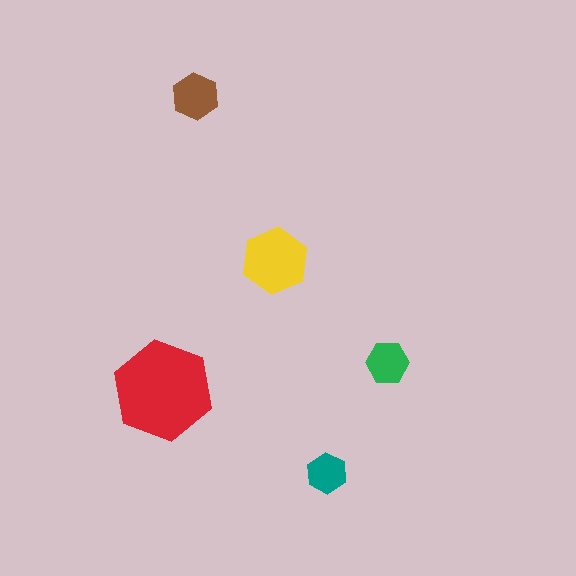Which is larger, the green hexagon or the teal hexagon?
The green one.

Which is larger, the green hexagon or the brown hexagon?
The brown one.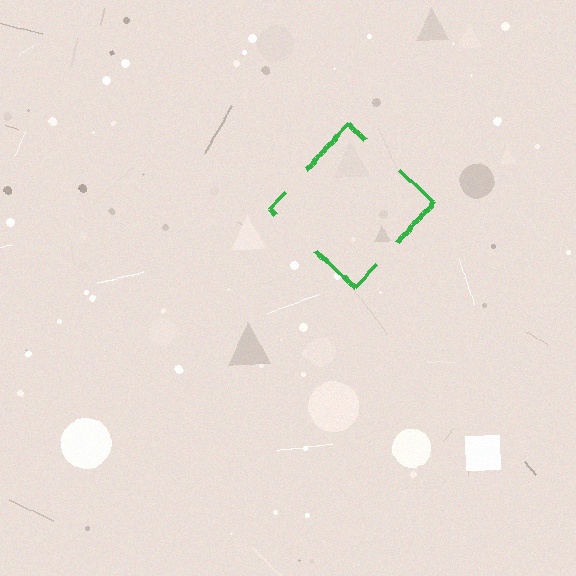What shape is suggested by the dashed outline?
The dashed outline suggests a diamond.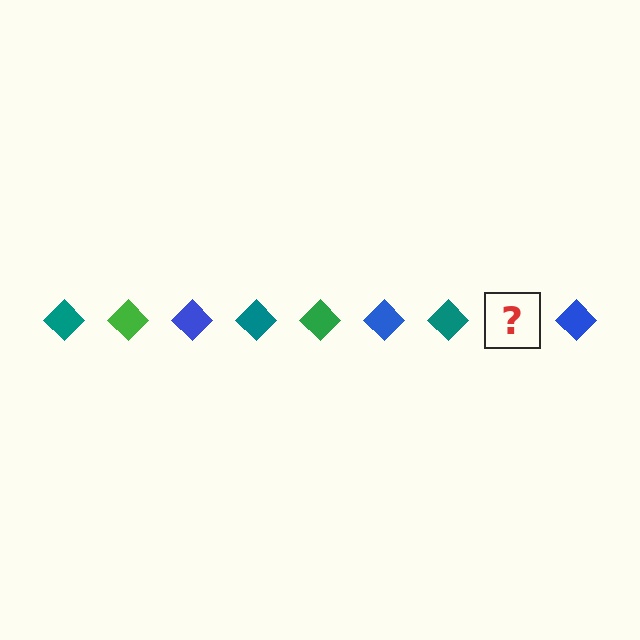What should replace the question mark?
The question mark should be replaced with a green diamond.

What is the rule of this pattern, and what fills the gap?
The rule is that the pattern cycles through teal, green, blue diamonds. The gap should be filled with a green diamond.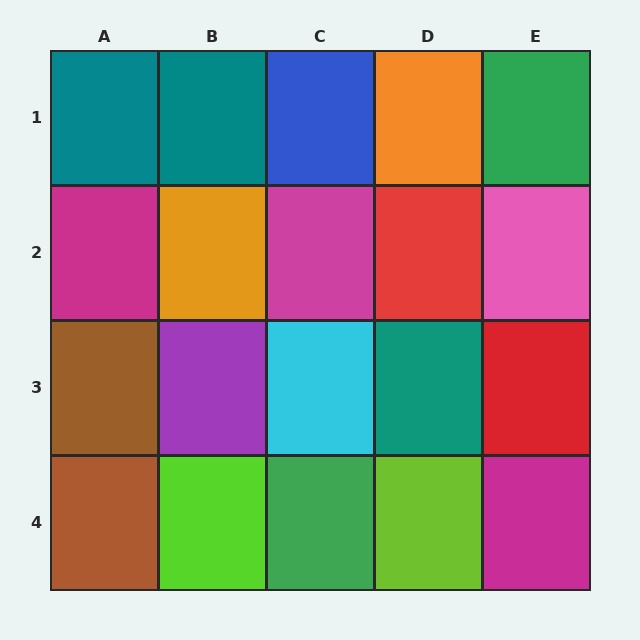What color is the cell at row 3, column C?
Cyan.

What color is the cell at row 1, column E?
Green.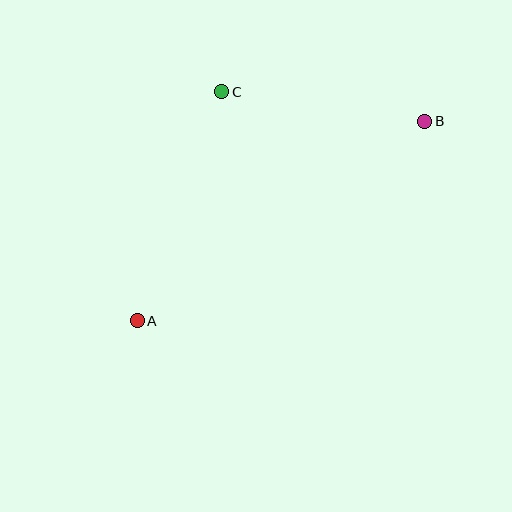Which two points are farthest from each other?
Points A and B are farthest from each other.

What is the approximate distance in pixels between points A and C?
The distance between A and C is approximately 244 pixels.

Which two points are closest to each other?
Points B and C are closest to each other.